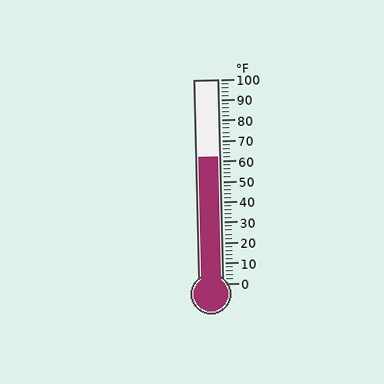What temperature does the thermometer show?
The thermometer shows approximately 62°F.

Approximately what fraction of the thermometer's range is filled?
The thermometer is filled to approximately 60% of its range.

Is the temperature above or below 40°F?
The temperature is above 40°F.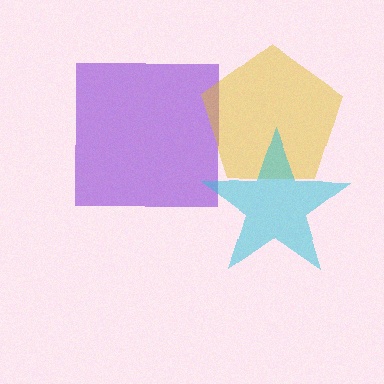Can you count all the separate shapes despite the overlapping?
Yes, there are 3 separate shapes.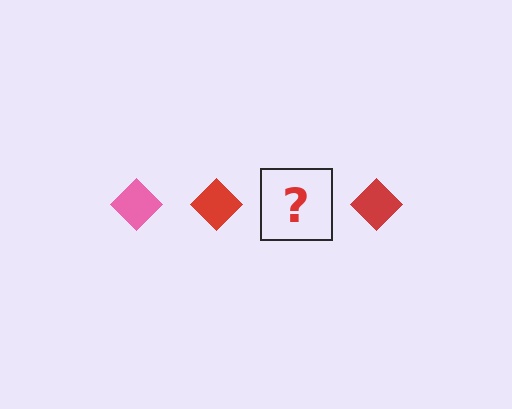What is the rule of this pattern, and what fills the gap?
The rule is that the pattern cycles through pink, red diamonds. The gap should be filled with a pink diamond.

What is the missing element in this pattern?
The missing element is a pink diamond.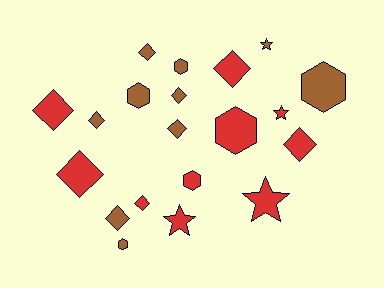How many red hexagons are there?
There are 2 red hexagons.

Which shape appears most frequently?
Diamond, with 10 objects.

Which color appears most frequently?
Brown, with 10 objects.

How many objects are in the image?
There are 20 objects.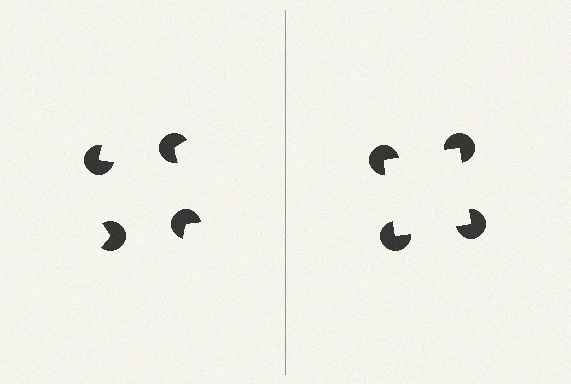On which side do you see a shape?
An illusory square appears on the right side. On the left side the wedge cuts are rotated, so no coherent shape forms.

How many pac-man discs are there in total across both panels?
8 — 4 on each side.